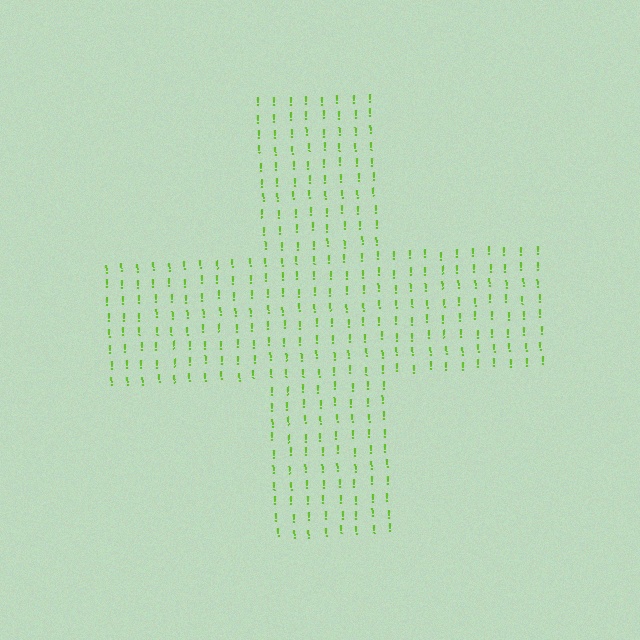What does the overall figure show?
The overall figure shows a cross.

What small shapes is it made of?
It is made of small exclamation marks.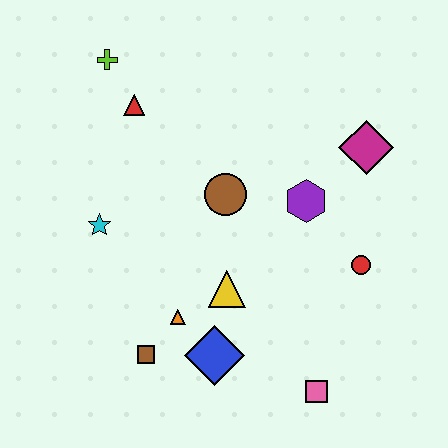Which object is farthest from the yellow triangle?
The lime cross is farthest from the yellow triangle.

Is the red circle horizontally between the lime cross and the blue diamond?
No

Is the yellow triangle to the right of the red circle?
No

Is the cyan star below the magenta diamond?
Yes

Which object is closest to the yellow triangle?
The orange triangle is closest to the yellow triangle.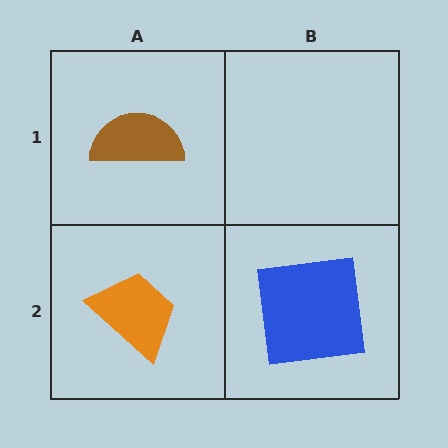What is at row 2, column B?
A blue square.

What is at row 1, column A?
A brown semicircle.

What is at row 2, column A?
An orange trapezoid.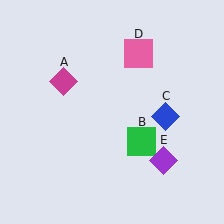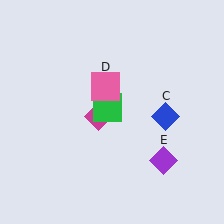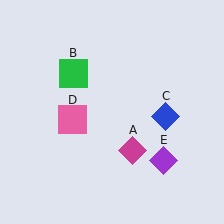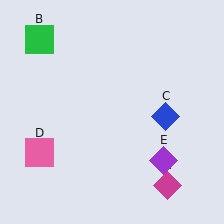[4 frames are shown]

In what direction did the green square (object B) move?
The green square (object B) moved up and to the left.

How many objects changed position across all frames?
3 objects changed position: magenta diamond (object A), green square (object B), pink square (object D).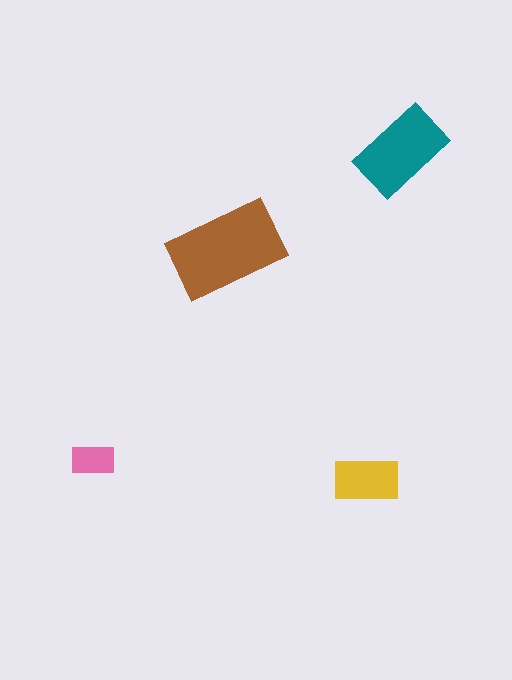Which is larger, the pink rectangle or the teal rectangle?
The teal one.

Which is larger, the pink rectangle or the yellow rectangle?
The yellow one.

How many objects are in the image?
There are 4 objects in the image.